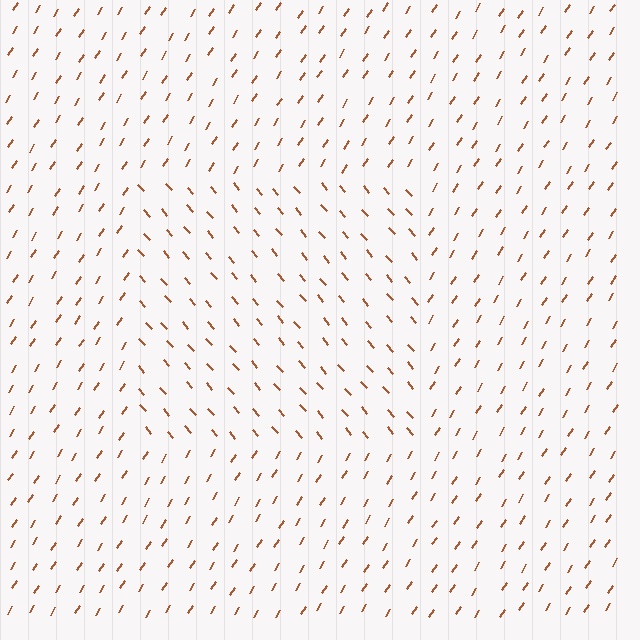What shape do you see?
I see a rectangle.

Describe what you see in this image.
The image is filled with small brown line segments. A rectangle region in the image has lines oriented differently from the surrounding lines, creating a visible texture boundary.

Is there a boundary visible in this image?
Yes, there is a texture boundary formed by a change in line orientation.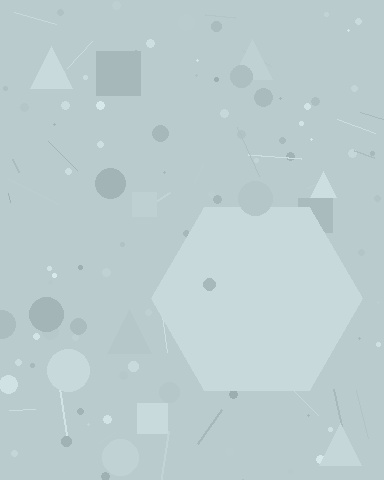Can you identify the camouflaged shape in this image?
The camouflaged shape is a hexagon.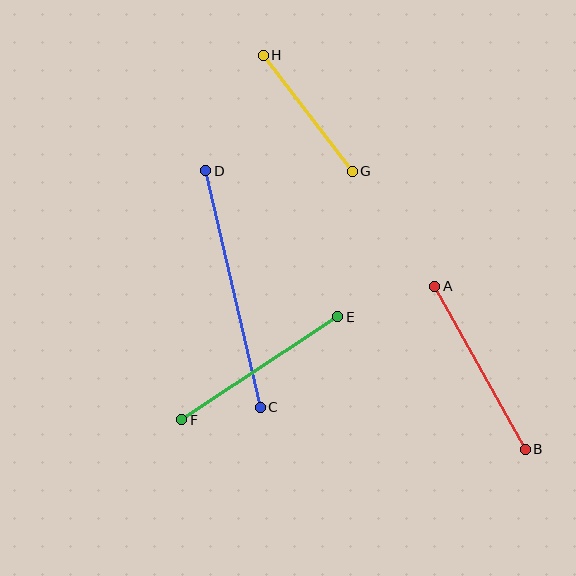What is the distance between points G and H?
The distance is approximately 146 pixels.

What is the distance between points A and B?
The distance is approximately 186 pixels.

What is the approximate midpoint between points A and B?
The midpoint is at approximately (480, 368) pixels.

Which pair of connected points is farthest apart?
Points C and D are farthest apart.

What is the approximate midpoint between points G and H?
The midpoint is at approximately (308, 113) pixels.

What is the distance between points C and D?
The distance is approximately 242 pixels.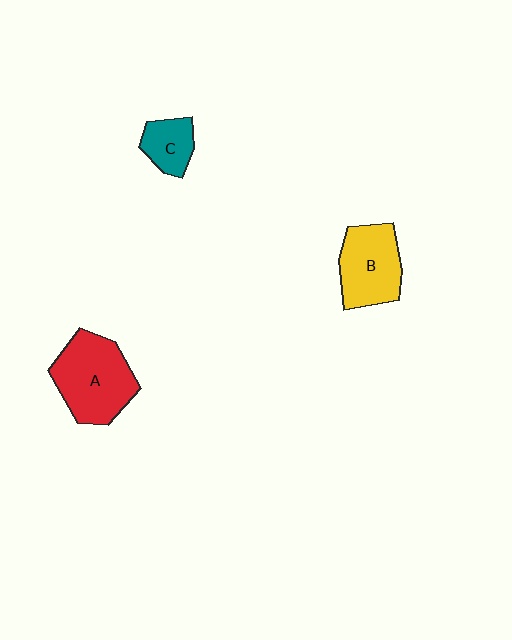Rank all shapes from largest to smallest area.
From largest to smallest: A (red), B (yellow), C (teal).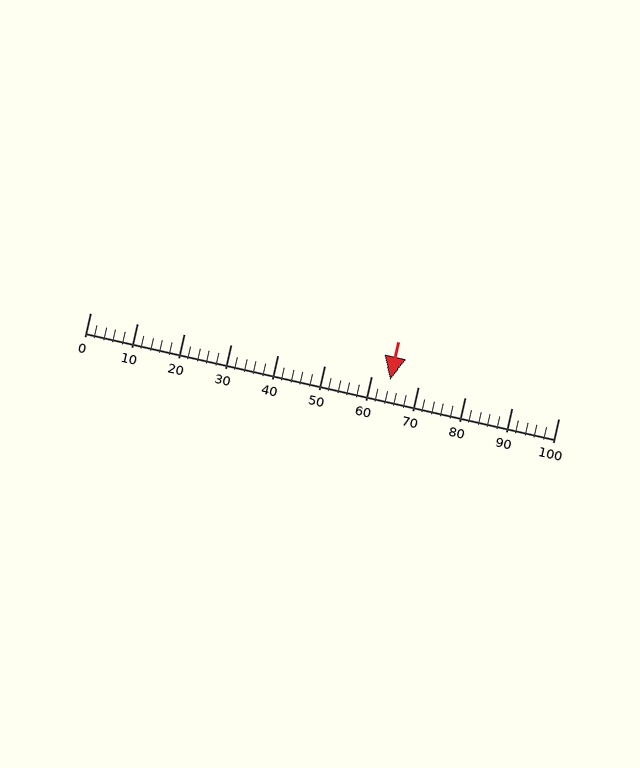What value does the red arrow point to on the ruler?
The red arrow points to approximately 64.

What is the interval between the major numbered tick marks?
The major tick marks are spaced 10 units apart.